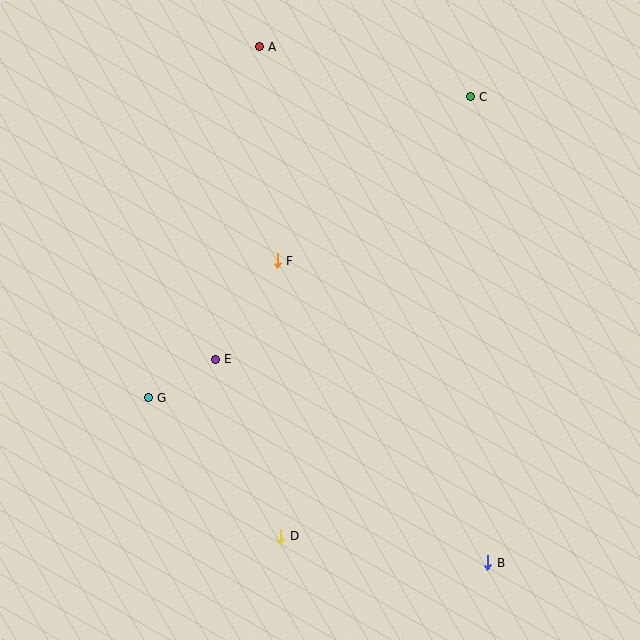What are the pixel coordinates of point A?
Point A is at (259, 47).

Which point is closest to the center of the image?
Point F at (277, 261) is closest to the center.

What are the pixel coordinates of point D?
Point D is at (281, 536).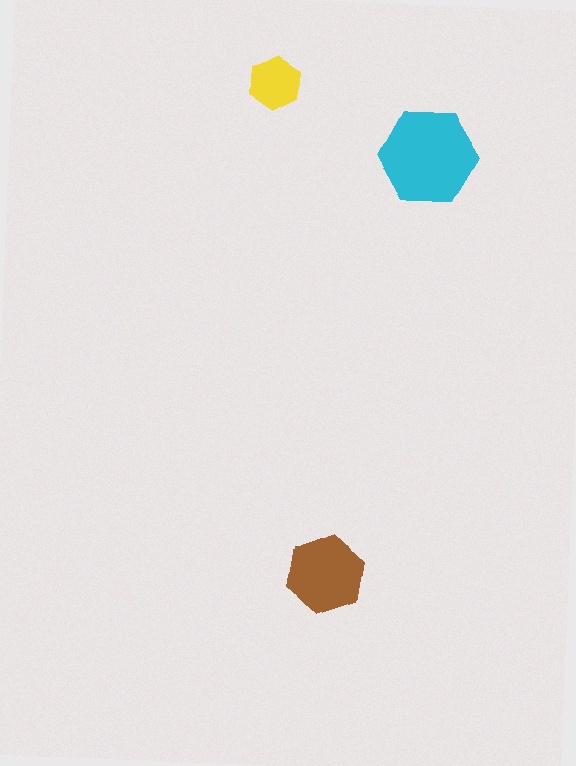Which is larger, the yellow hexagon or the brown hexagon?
The brown one.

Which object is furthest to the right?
The cyan hexagon is rightmost.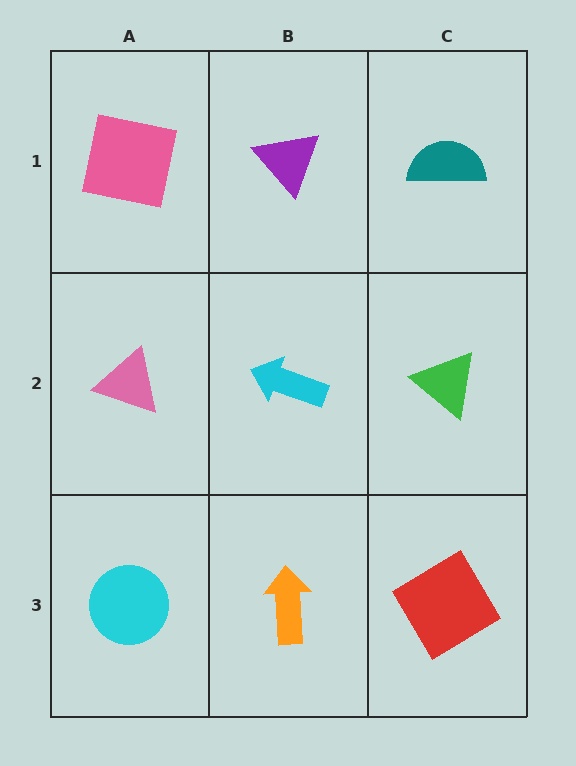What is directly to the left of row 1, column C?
A purple triangle.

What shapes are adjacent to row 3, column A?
A pink triangle (row 2, column A), an orange arrow (row 3, column B).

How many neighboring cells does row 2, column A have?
3.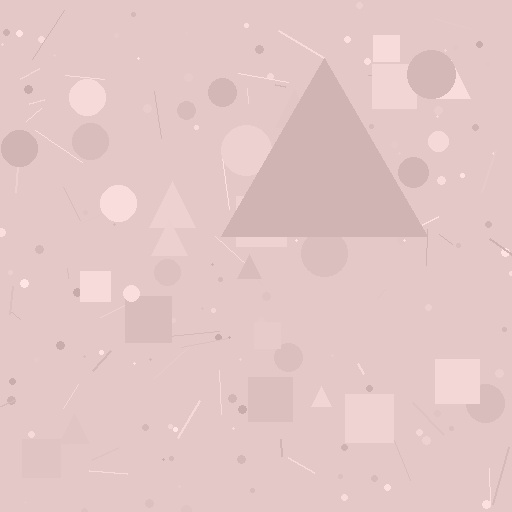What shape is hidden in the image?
A triangle is hidden in the image.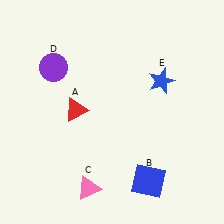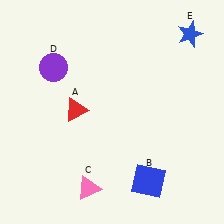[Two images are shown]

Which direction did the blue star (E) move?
The blue star (E) moved up.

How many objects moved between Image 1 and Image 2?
1 object moved between the two images.